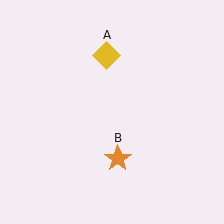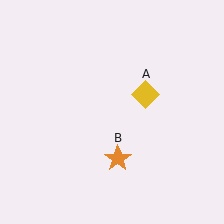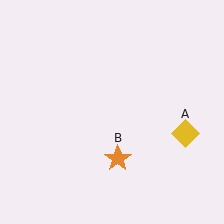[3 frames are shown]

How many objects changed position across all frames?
1 object changed position: yellow diamond (object A).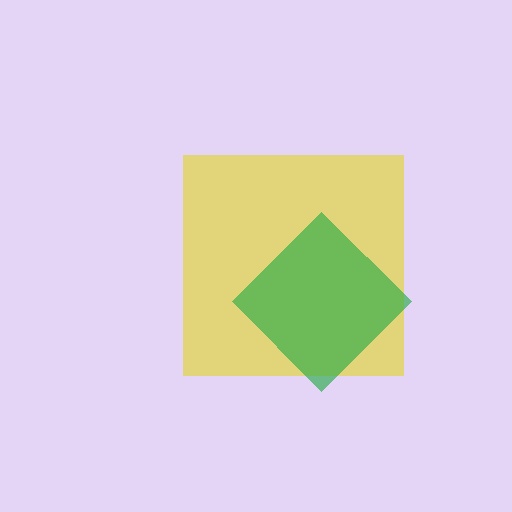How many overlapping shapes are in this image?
There are 2 overlapping shapes in the image.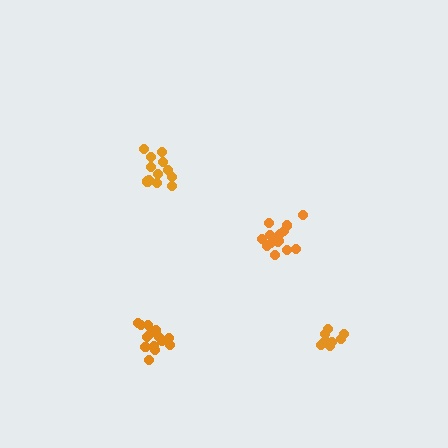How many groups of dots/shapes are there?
There are 4 groups.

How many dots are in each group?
Group 1: 12 dots, Group 2: 15 dots, Group 3: 15 dots, Group 4: 9 dots (51 total).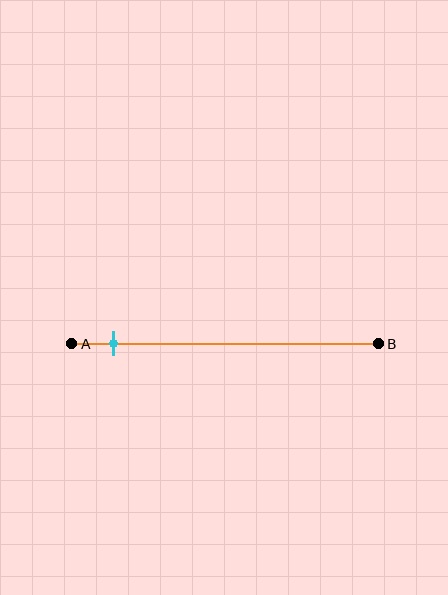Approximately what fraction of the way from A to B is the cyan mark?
The cyan mark is approximately 15% of the way from A to B.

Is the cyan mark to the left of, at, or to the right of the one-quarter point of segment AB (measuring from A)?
The cyan mark is to the left of the one-quarter point of segment AB.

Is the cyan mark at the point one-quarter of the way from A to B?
No, the mark is at about 15% from A, not at the 25% one-quarter point.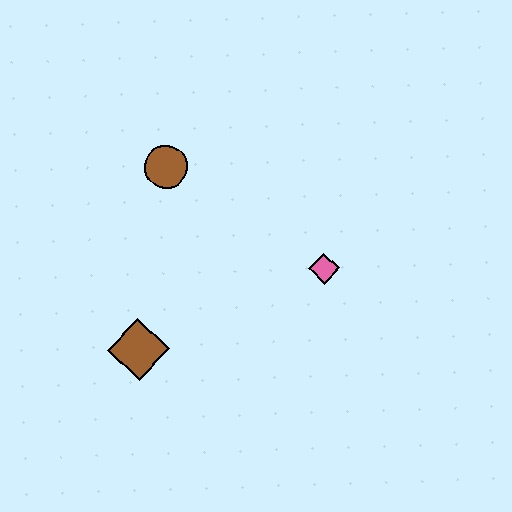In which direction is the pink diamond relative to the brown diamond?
The pink diamond is to the right of the brown diamond.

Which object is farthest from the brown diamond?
The pink diamond is farthest from the brown diamond.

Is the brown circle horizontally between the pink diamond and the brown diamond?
Yes